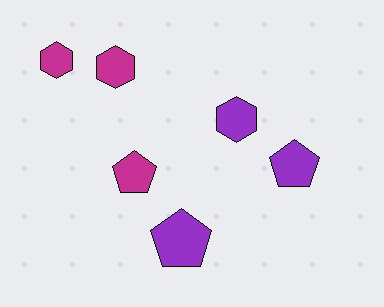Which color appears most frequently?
Purple, with 3 objects.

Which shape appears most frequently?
Hexagon, with 3 objects.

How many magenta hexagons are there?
There are 2 magenta hexagons.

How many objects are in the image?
There are 6 objects.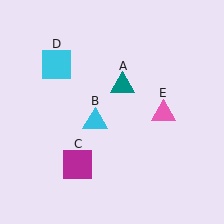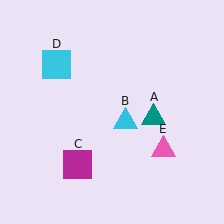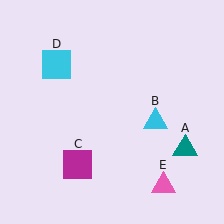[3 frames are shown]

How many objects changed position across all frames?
3 objects changed position: teal triangle (object A), cyan triangle (object B), pink triangle (object E).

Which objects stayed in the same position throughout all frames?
Magenta square (object C) and cyan square (object D) remained stationary.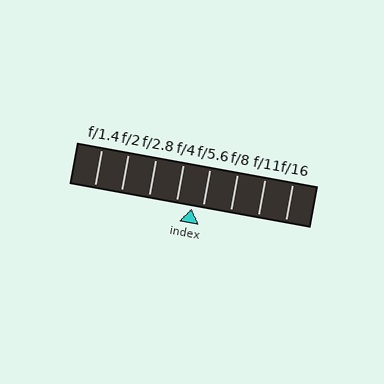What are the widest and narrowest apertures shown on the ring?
The widest aperture shown is f/1.4 and the narrowest is f/16.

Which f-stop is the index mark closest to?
The index mark is closest to f/5.6.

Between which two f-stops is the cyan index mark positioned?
The index mark is between f/4 and f/5.6.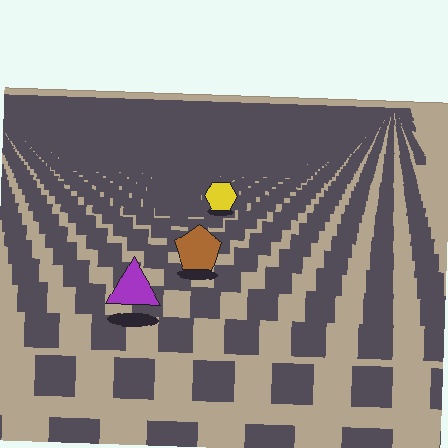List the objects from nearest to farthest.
From nearest to farthest: the purple triangle, the brown pentagon, the yellow hexagon.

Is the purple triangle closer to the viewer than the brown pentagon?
Yes. The purple triangle is closer — you can tell from the texture gradient: the ground texture is coarser near it.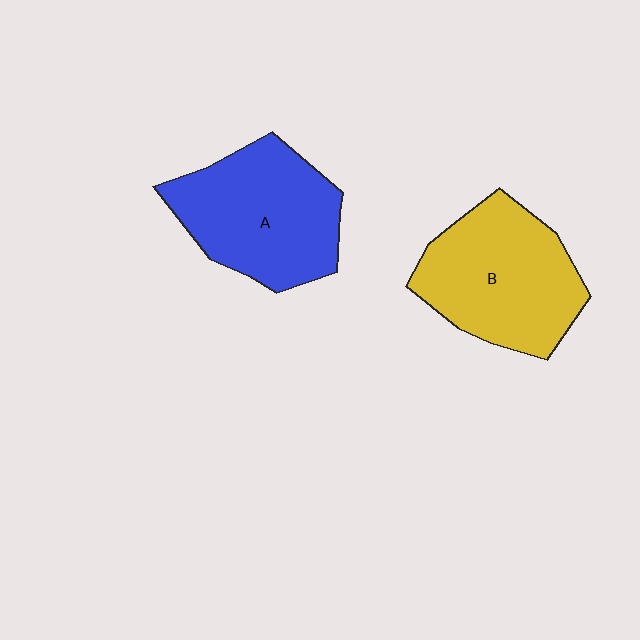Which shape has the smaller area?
Shape A (blue).